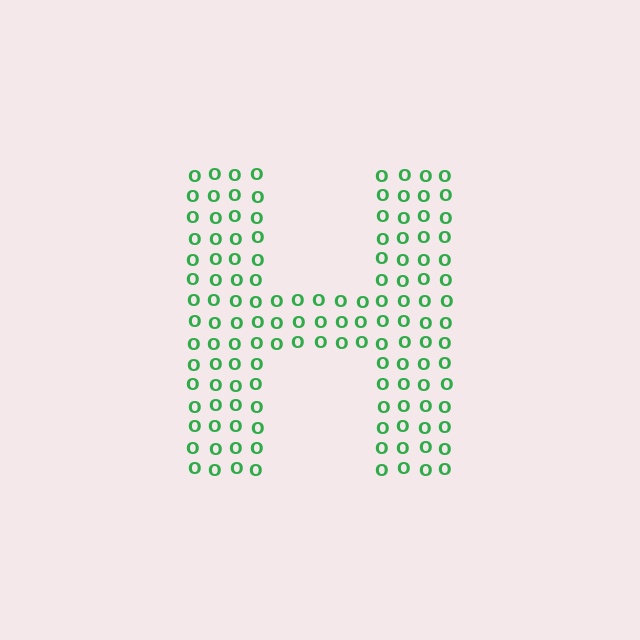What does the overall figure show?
The overall figure shows the letter H.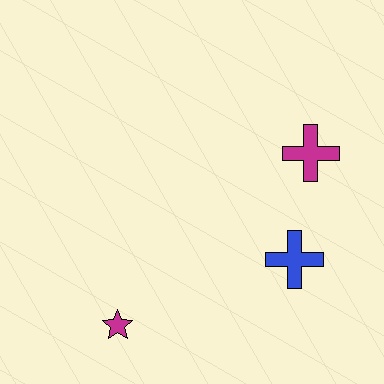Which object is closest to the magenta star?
The blue cross is closest to the magenta star.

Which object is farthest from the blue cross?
The magenta star is farthest from the blue cross.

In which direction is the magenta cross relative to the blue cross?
The magenta cross is above the blue cross.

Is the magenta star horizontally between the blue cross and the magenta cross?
No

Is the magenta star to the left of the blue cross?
Yes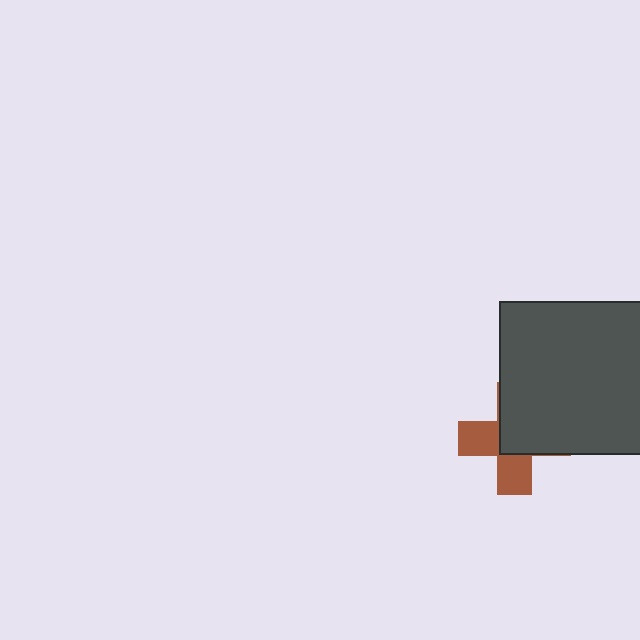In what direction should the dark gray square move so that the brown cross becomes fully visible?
The dark gray square should move toward the upper-right. That is the shortest direction to clear the overlap and leave the brown cross fully visible.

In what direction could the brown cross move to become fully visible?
The brown cross could move toward the lower-left. That would shift it out from behind the dark gray square entirely.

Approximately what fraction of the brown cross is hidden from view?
Roughly 57% of the brown cross is hidden behind the dark gray square.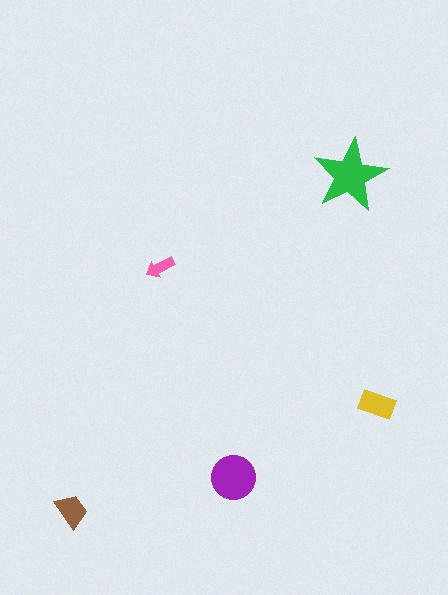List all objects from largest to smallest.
The green star, the purple circle, the yellow rectangle, the brown trapezoid, the pink arrow.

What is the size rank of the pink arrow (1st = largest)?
5th.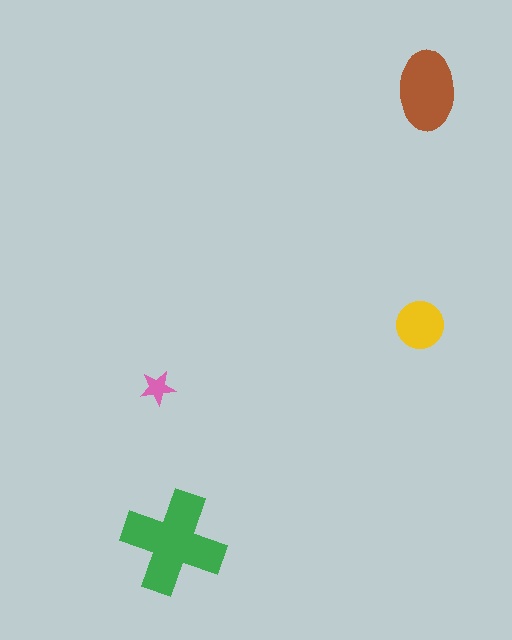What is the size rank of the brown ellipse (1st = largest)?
2nd.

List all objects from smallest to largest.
The pink star, the yellow circle, the brown ellipse, the green cross.